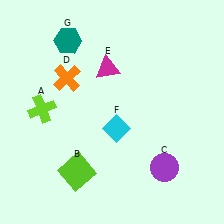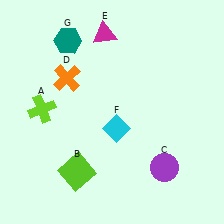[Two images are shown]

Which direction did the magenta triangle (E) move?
The magenta triangle (E) moved up.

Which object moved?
The magenta triangle (E) moved up.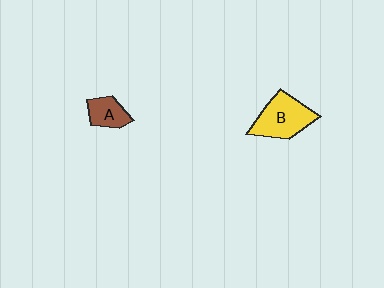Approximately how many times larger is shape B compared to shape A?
Approximately 1.8 times.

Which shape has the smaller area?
Shape A (brown).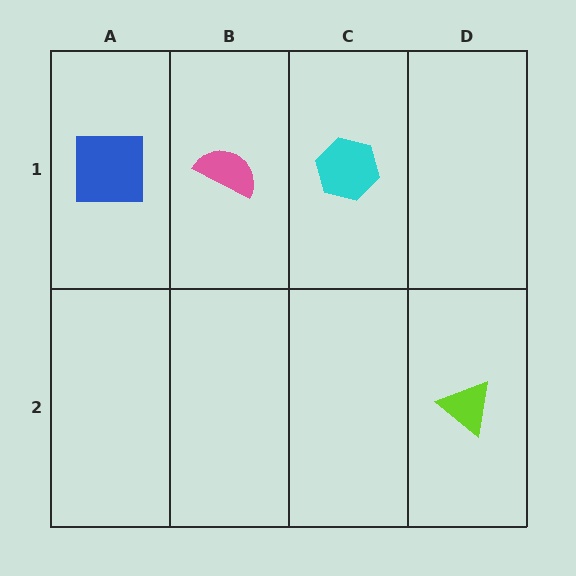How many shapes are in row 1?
3 shapes.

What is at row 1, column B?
A pink semicircle.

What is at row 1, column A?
A blue square.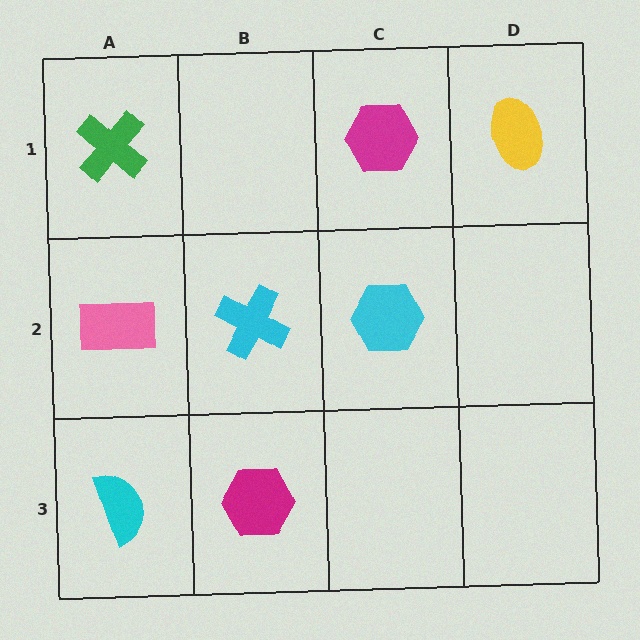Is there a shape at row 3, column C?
No, that cell is empty.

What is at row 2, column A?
A pink rectangle.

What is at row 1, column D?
A yellow ellipse.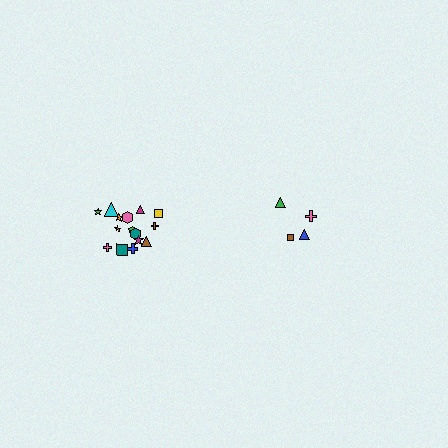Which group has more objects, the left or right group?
The left group.